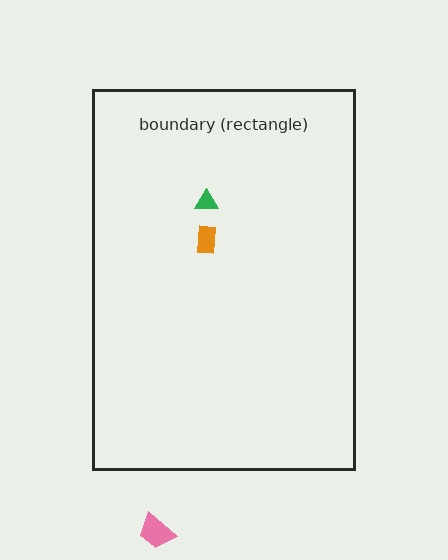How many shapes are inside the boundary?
2 inside, 1 outside.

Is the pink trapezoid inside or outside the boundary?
Outside.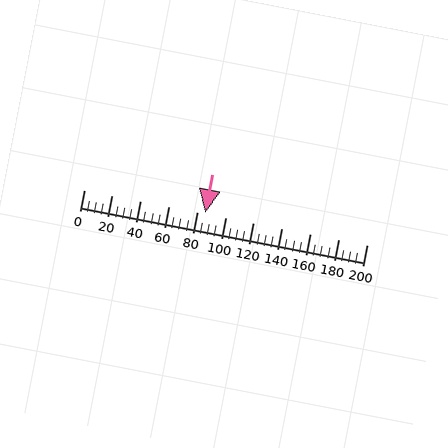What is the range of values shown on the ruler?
The ruler shows values from 0 to 200.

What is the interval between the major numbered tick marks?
The major tick marks are spaced 20 units apart.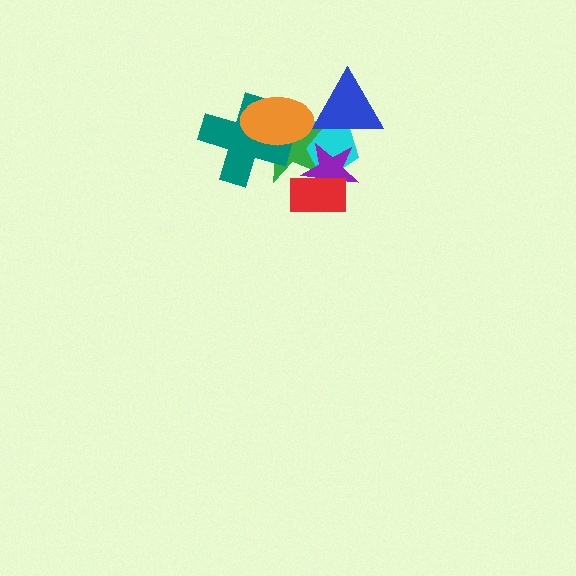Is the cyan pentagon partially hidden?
Yes, it is partially covered by another shape.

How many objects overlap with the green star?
6 objects overlap with the green star.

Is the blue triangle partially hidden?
No, no other shape covers it.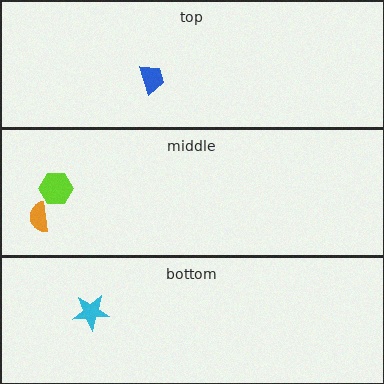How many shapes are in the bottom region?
1.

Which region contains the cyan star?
The bottom region.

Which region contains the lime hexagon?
The middle region.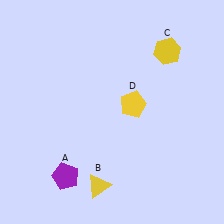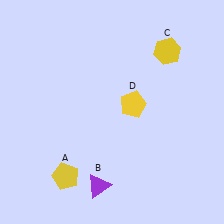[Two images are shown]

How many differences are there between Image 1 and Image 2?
There are 2 differences between the two images.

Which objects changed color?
A changed from purple to yellow. B changed from yellow to purple.